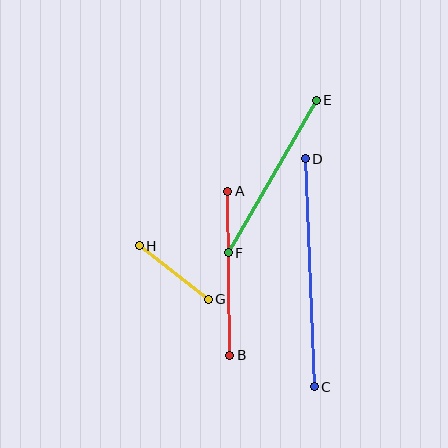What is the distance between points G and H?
The distance is approximately 87 pixels.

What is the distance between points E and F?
The distance is approximately 176 pixels.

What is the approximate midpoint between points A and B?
The midpoint is at approximately (229, 273) pixels.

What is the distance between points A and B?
The distance is approximately 164 pixels.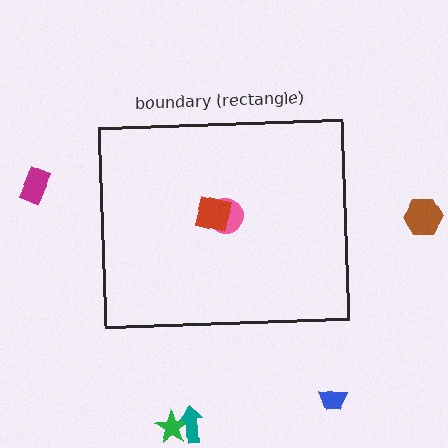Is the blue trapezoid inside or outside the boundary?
Outside.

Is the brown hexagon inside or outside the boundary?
Outside.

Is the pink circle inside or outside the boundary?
Inside.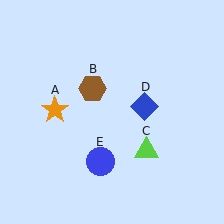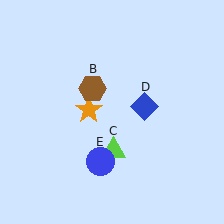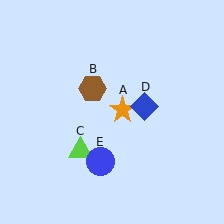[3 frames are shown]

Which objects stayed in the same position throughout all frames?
Brown hexagon (object B) and blue diamond (object D) and blue circle (object E) remained stationary.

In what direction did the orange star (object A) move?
The orange star (object A) moved right.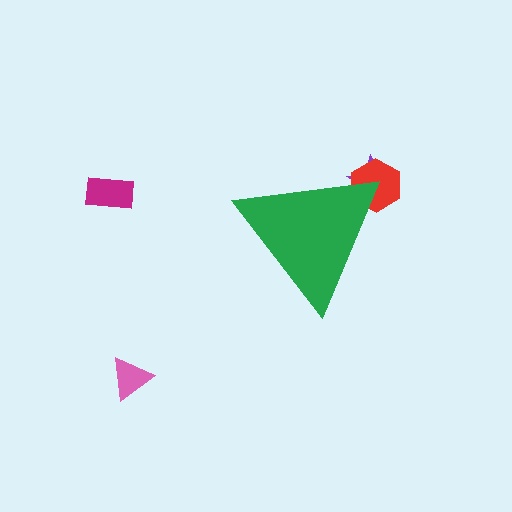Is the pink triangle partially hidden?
No, the pink triangle is fully visible.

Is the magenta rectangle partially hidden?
No, the magenta rectangle is fully visible.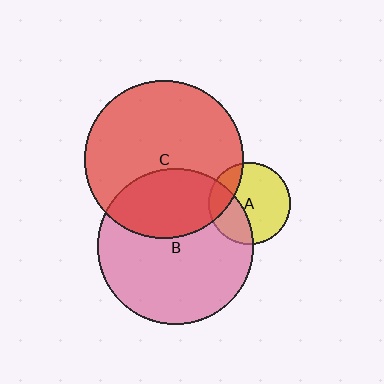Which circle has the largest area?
Circle C (red).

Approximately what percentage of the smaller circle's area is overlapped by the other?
Approximately 35%.